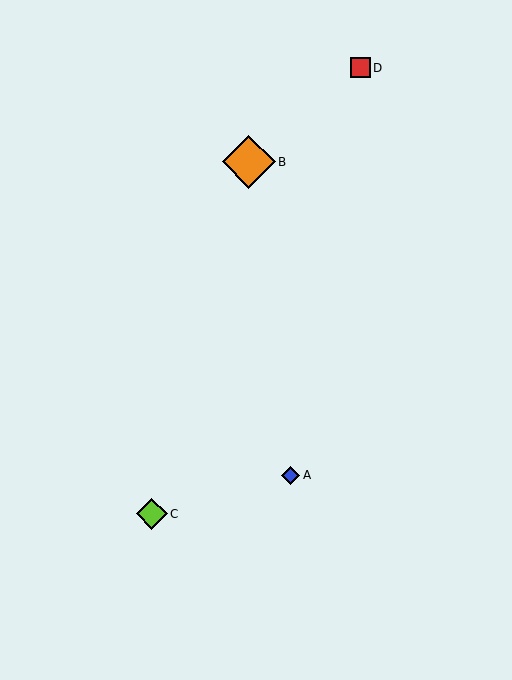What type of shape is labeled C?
Shape C is a lime diamond.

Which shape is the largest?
The orange diamond (labeled B) is the largest.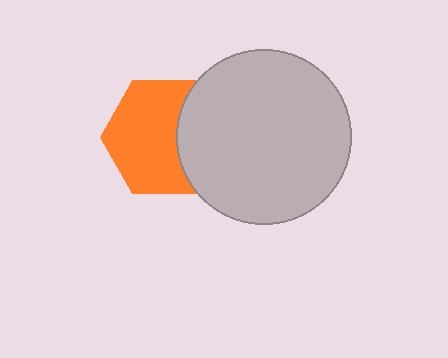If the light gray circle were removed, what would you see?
You would see the complete orange hexagon.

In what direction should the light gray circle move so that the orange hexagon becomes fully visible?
The light gray circle should move right. That is the shortest direction to clear the overlap and leave the orange hexagon fully visible.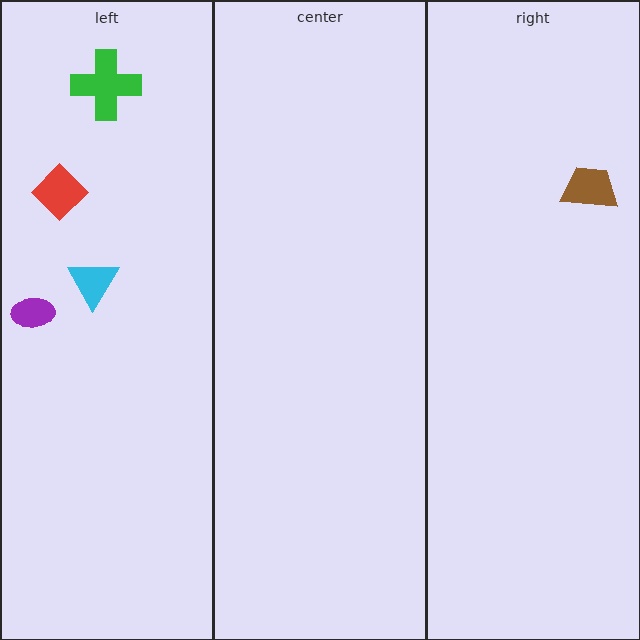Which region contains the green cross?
The left region.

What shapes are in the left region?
The purple ellipse, the green cross, the cyan triangle, the red diamond.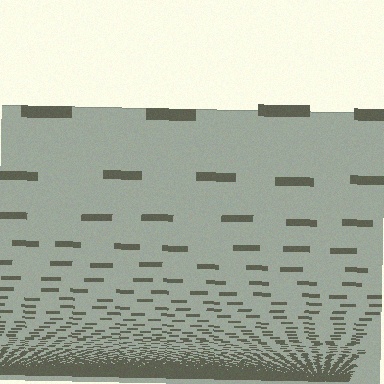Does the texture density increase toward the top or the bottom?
Density increases toward the bottom.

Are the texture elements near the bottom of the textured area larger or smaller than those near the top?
Smaller. The gradient is inverted — elements near the bottom are smaller and denser.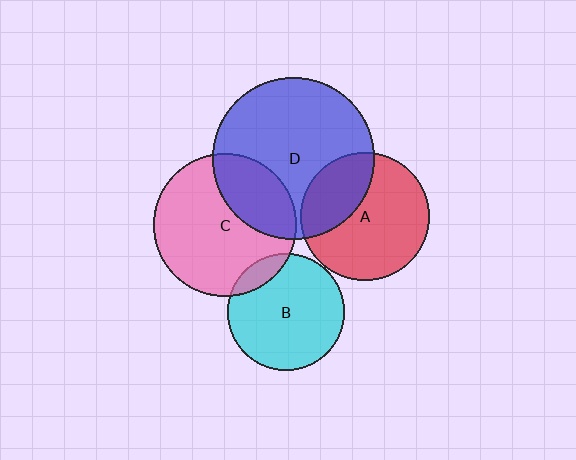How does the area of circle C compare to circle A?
Approximately 1.2 times.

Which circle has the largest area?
Circle D (blue).